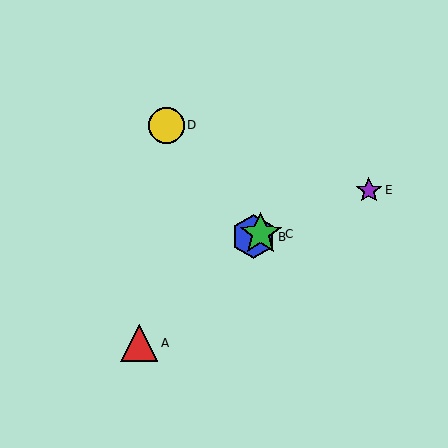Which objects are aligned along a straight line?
Objects B, C, E are aligned along a straight line.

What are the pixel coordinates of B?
Object B is at (253, 237).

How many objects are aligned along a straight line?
3 objects (B, C, E) are aligned along a straight line.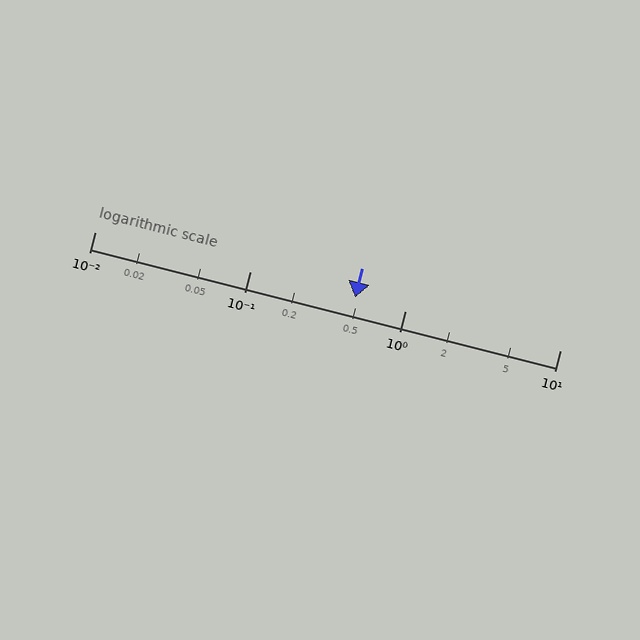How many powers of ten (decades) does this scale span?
The scale spans 3 decades, from 0.01 to 10.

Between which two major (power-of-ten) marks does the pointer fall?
The pointer is between 0.1 and 1.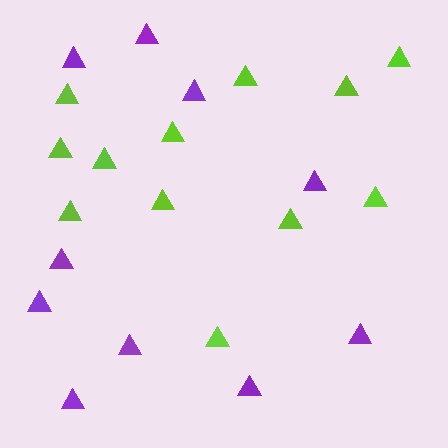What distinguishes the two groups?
There are 2 groups: one group of lime triangles (12) and one group of purple triangles (10).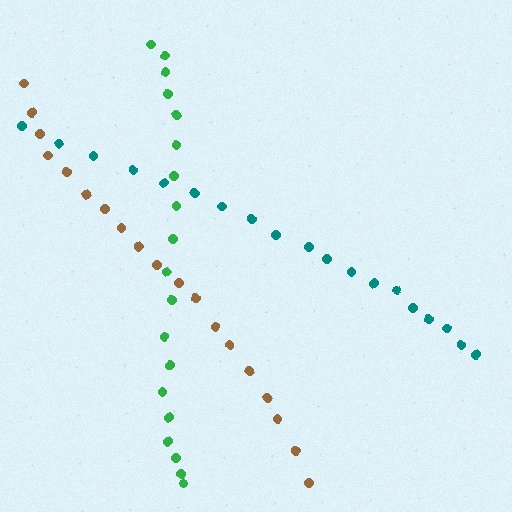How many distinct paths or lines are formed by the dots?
There are 3 distinct paths.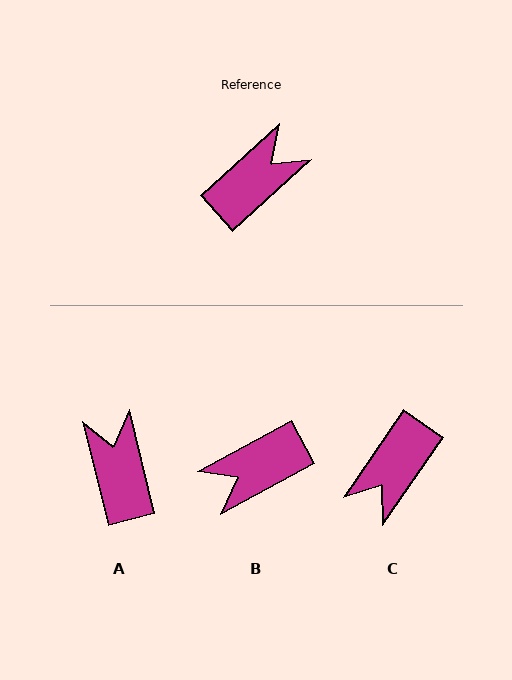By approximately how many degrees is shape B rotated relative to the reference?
Approximately 166 degrees counter-clockwise.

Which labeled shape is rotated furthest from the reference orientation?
C, about 167 degrees away.